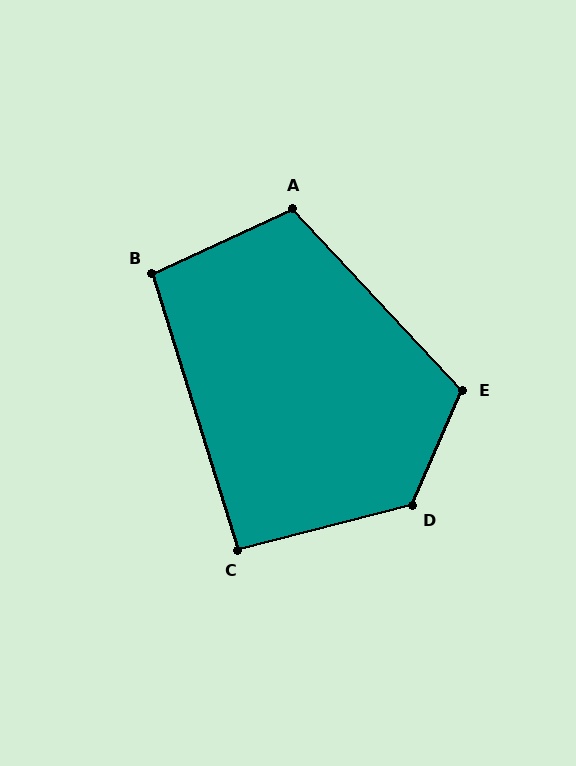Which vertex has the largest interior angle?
D, at approximately 128 degrees.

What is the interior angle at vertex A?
Approximately 108 degrees (obtuse).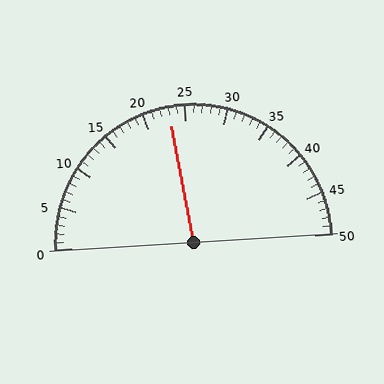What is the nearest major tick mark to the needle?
The nearest major tick mark is 25.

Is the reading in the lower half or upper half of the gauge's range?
The reading is in the lower half of the range (0 to 50).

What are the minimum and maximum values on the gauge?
The gauge ranges from 0 to 50.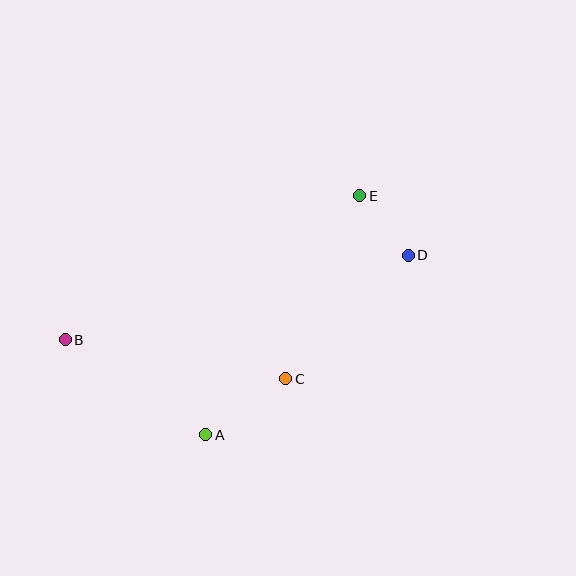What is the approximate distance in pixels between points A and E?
The distance between A and E is approximately 284 pixels.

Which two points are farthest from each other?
Points B and D are farthest from each other.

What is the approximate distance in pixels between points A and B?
The distance between A and B is approximately 170 pixels.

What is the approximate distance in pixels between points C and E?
The distance between C and E is approximately 198 pixels.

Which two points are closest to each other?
Points D and E are closest to each other.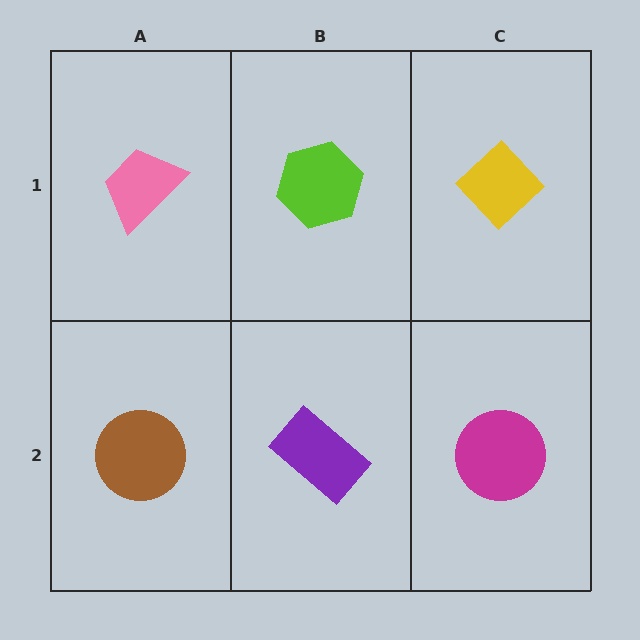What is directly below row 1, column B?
A purple rectangle.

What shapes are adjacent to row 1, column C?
A magenta circle (row 2, column C), a lime hexagon (row 1, column B).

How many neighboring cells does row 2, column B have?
3.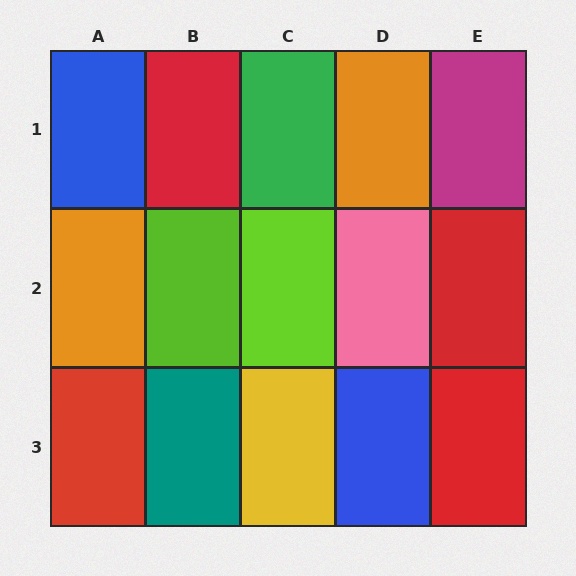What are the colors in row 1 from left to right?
Blue, red, green, orange, magenta.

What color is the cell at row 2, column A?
Orange.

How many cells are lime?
2 cells are lime.